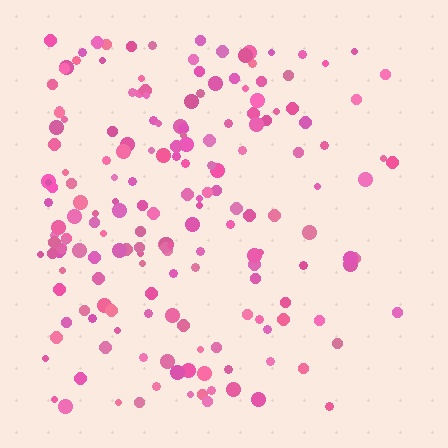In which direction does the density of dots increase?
From right to left, with the left side densest.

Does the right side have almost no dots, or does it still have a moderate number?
Still a moderate number, just noticeably fewer than the left.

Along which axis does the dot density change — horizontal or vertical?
Horizontal.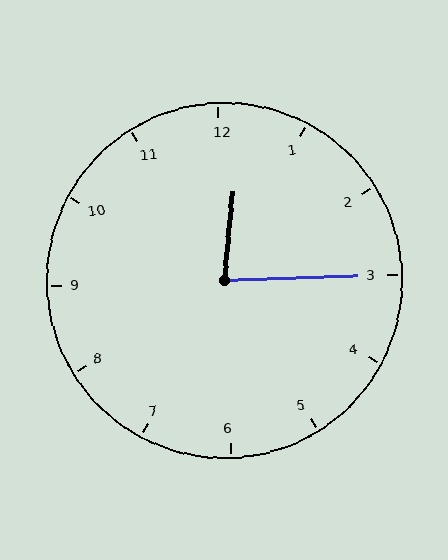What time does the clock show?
12:15.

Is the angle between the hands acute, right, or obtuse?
It is acute.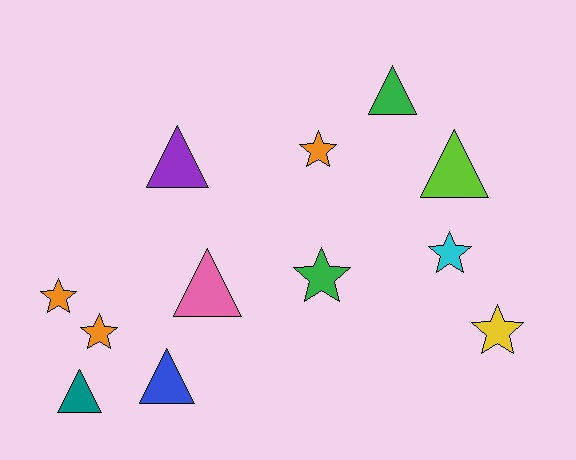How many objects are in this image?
There are 12 objects.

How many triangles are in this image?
There are 6 triangles.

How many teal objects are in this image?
There is 1 teal object.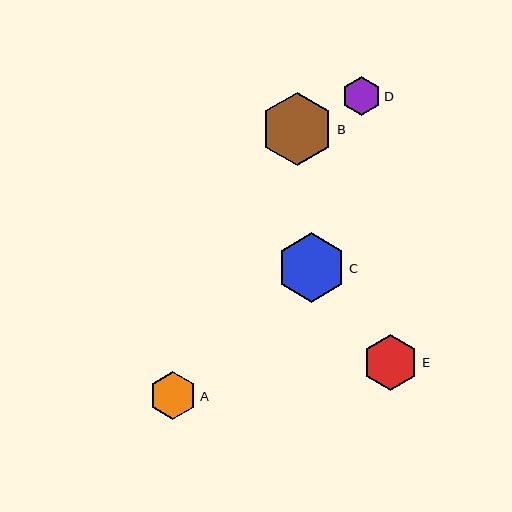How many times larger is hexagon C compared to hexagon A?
Hexagon C is approximately 1.5 times the size of hexagon A.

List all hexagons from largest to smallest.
From largest to smallest: B, C, E, A, D.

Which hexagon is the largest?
Hexagon B is the largest with a size of approximately 73 pixels.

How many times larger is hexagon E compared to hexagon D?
Hexagon E is approximately 1.4 times the size of hexagon D.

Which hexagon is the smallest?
Hexagon D is the smallest with a size of approximately 39 pixels.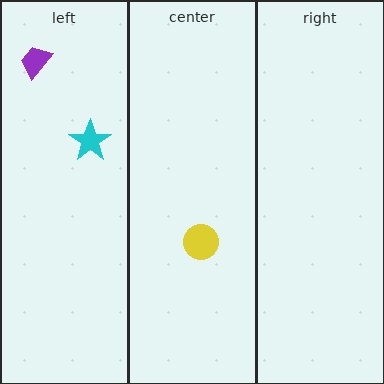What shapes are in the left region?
The cyan star, the purple trapezoid.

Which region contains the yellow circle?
The center region.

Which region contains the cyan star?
The left region.